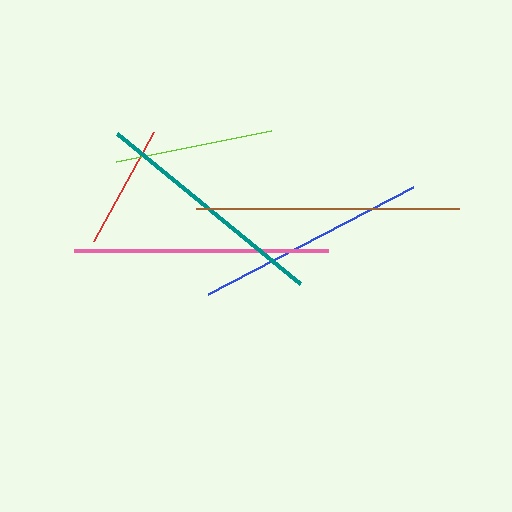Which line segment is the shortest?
The red line is the shortest at approximately 125 pixels.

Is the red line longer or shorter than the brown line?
The brown line is longer than the red line.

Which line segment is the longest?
The brown line is the longest at approximately 262 pixels.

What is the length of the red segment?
The red segment is approximately 125 pixels long.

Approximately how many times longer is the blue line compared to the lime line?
The blue line is approximately 1.5 times the length of the lime line.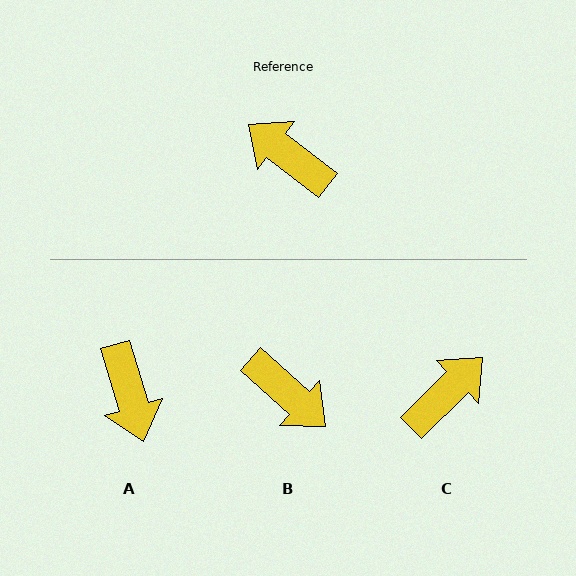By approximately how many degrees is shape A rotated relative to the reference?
Approximately 144 degrees counter-clockwise.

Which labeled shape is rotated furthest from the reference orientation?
B, about 176 degrees away.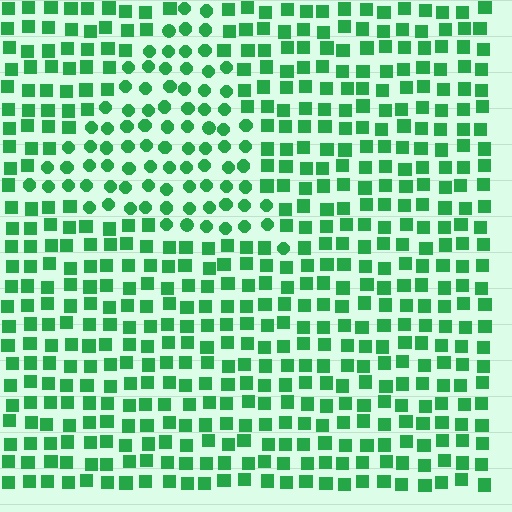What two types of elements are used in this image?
The image uses circles inside the triangle region and squares outside it.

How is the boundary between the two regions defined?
The boundary is defined by a change in element shape: circles inside vs. squares outside. All elements share the same color and spacing.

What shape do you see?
I see a triangle.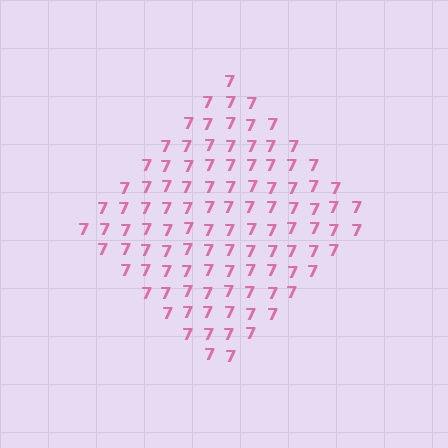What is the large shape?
The large shape is a diamond.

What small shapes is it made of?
It is made of small digit 7's.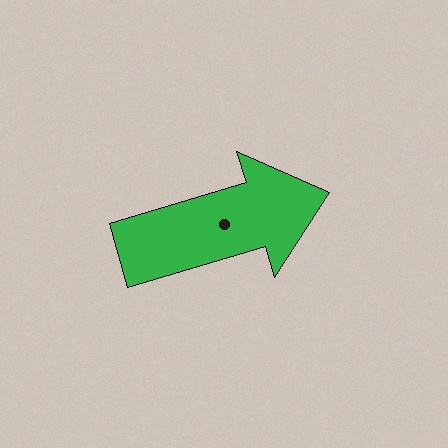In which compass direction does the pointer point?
East.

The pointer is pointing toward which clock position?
Roughly 2 o'clock.